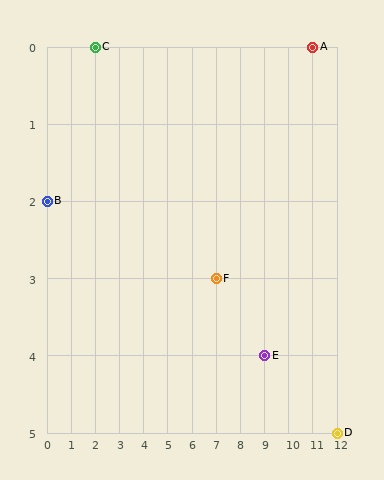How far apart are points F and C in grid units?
Points F and C are 5 columns and 3 rows apart (about 5.8 grid units diagonally).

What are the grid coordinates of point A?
Point A is at grid coordinates (11, 0).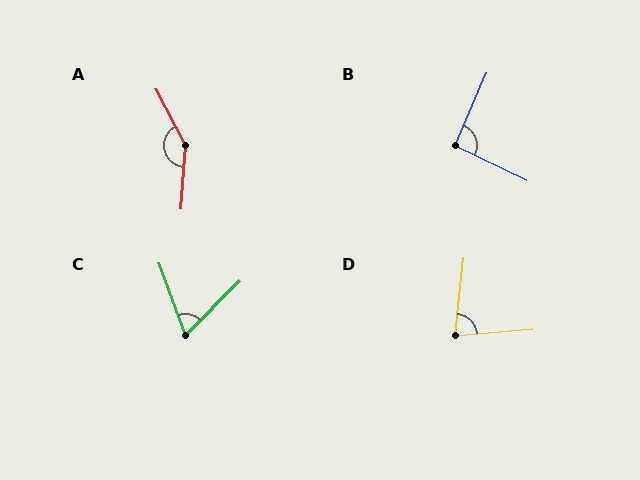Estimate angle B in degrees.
Approximately 92 degrees.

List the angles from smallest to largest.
C (65°), D (79°), B (92°), A (148°).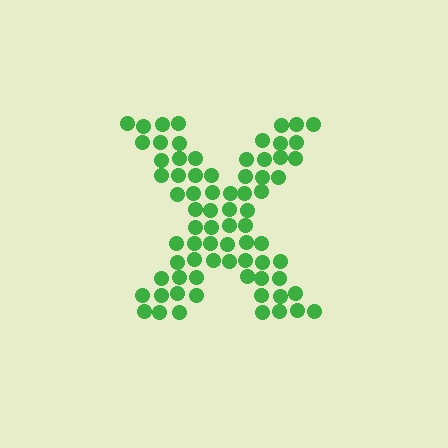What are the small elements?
The small elements are circles.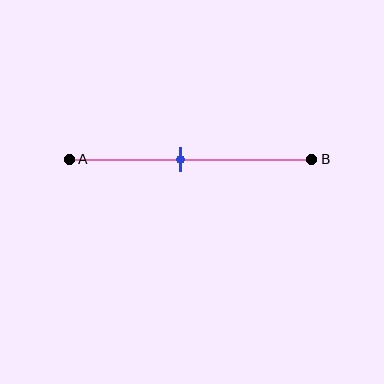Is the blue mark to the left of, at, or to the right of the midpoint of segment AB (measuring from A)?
The blue mark is to the left of the midpoint of segment AB.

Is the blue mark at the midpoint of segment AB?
No, the mark is at about 45% from A, not at the 50% midpoint.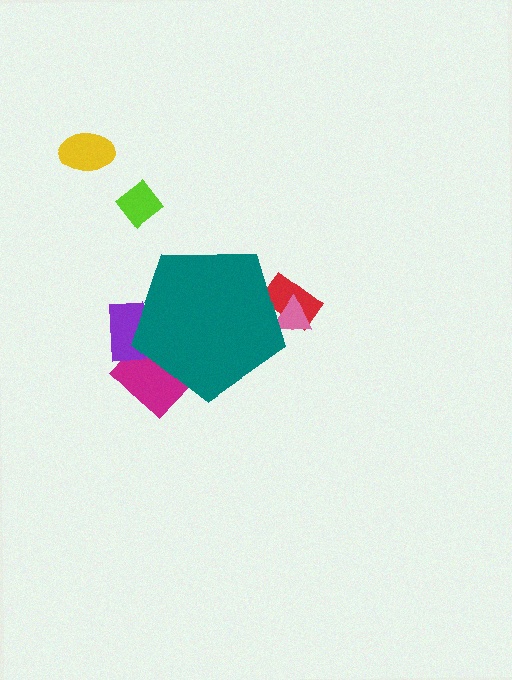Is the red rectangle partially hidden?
Yes, the red rectangle is partially hidden behind the teal pentagon.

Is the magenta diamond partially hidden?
Yes, the magenta diamond is partially hidden behind the teal pentagon.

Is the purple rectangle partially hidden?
Yes, the purple rectangle is partially hidden behind the teal pentagon.